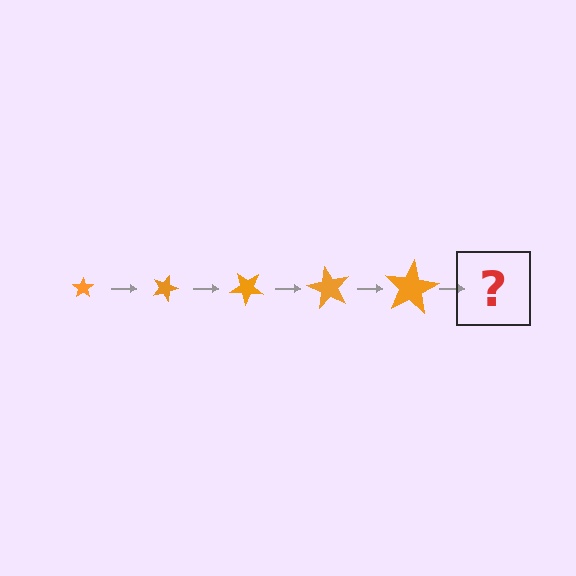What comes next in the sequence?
The next element should be a star, larger than the previous one and rotated 100 degrees from the start.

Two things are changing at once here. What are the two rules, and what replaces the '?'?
The two rules are that the star grows larger each step and it rotates 20 degrees each step. The '?' should be a star, larger than the previous one and rotated 100 degrees from the start.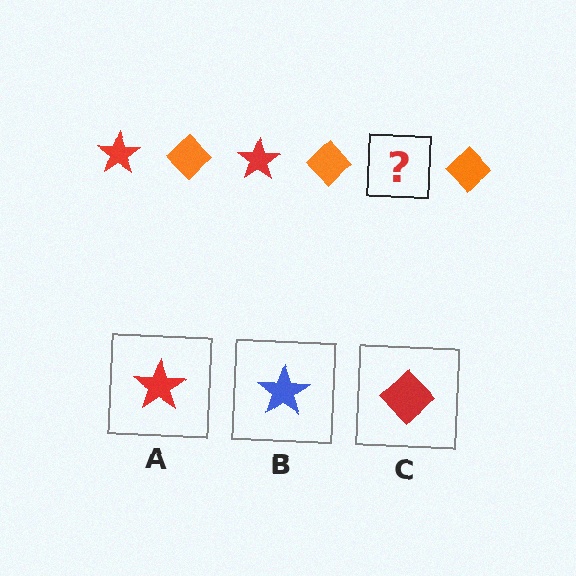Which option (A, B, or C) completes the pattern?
A.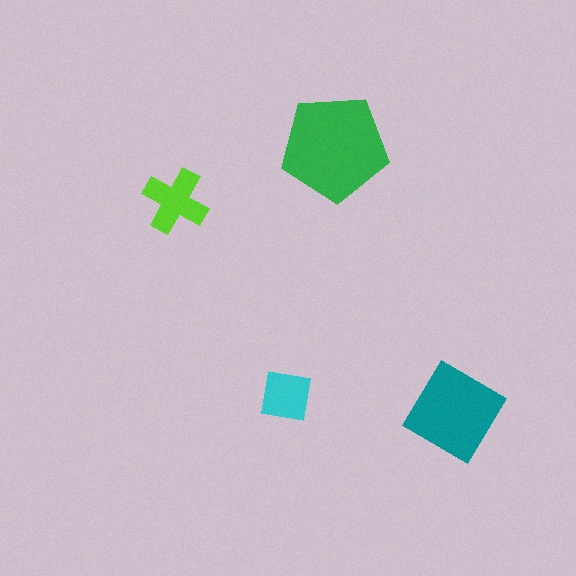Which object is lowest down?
The teal diamond is bottommost.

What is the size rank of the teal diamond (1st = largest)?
2nd.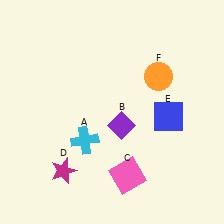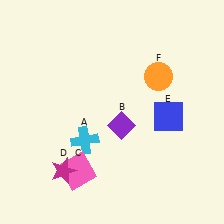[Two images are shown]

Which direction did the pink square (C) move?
The pink square (C) moved left.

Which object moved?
The pink square (C) moved left.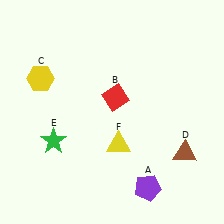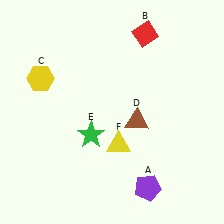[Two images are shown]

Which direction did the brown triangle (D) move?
The brown triangle (D) moved left.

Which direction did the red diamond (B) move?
The red diamond (B) moved up.